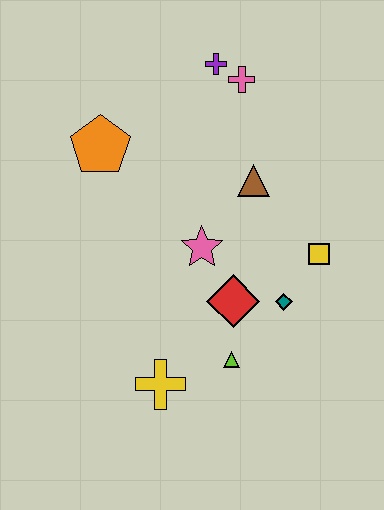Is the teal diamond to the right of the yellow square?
No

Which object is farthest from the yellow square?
The orange pentagon is farthest from the yellow square.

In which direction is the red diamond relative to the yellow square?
The red diamond is to the left of the yellow square.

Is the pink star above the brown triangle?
No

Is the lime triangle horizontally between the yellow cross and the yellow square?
Yes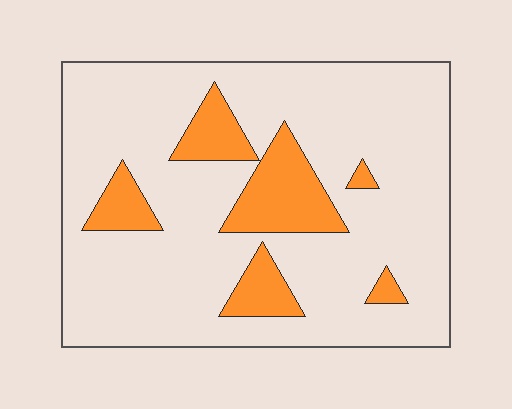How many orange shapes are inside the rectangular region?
6.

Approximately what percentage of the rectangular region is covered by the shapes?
Approximately 15%.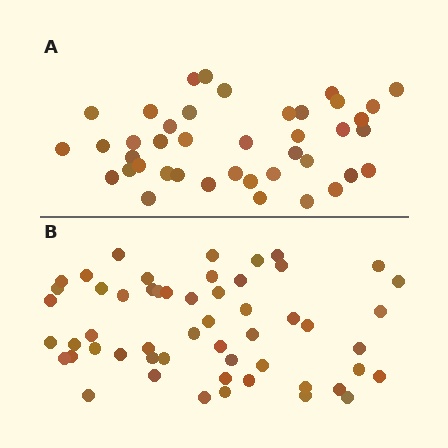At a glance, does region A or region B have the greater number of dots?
Region B (the bottom region) has more dots.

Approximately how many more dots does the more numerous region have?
Region B has approximately 15 more dots than region A.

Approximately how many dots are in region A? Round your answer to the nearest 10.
About 40 dots. (The exact count is 41, which rounds to 40.)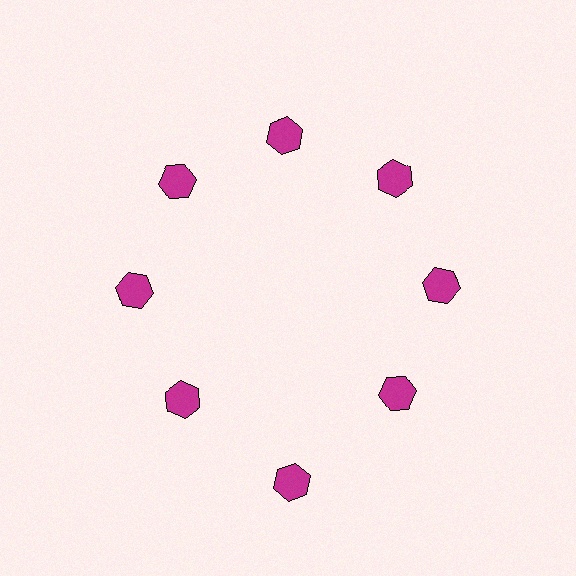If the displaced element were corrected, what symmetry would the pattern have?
It would have 8-fold rotational symmetry — the pattern would map onto itself every 45 degrees.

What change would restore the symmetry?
The symmetry would be restored by moving it inward, back onto the ring so that all 8 hexagons sit at equal angles and equal distance from the center.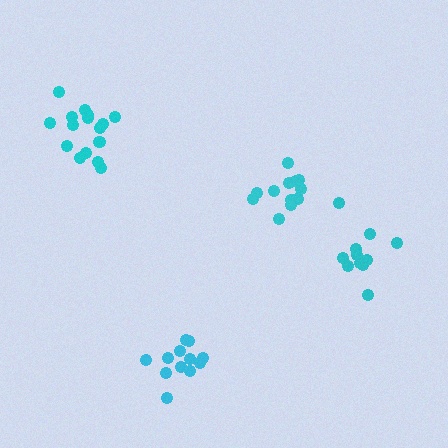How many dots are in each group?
Group 1: 12 dots, Group 2: 16 dots, Group 3: 12 dots, Group 4: 11 dots (51 total).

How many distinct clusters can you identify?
There are 4 distinct clusters.